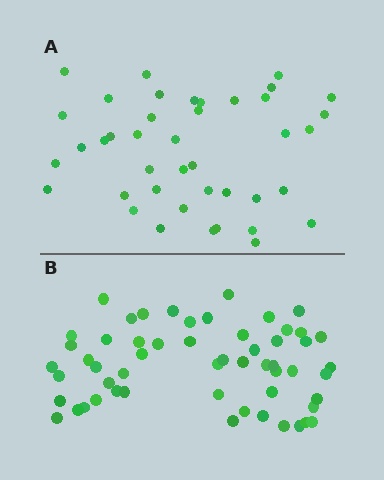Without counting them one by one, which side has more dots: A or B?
Region B (the bottom region) has more dots.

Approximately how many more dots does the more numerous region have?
Region B has approximately 15 more dots than region A.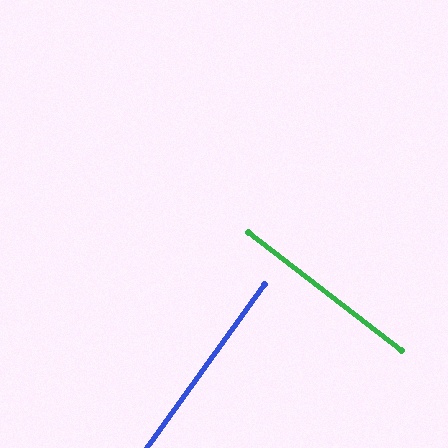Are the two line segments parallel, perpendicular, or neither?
Perpendicular — they meet at approximately 88°.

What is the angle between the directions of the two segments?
Approximately 88 degrees.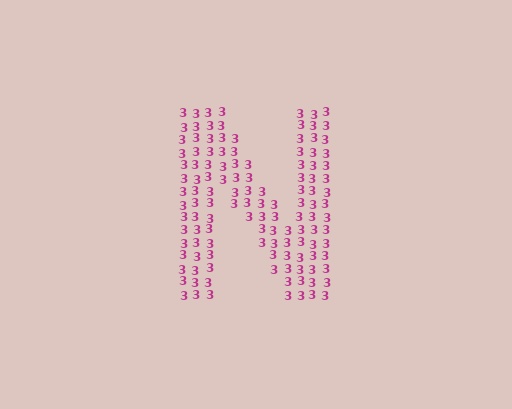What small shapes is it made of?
It is made of small digit 3's.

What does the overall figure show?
The overall figure shows the letter N.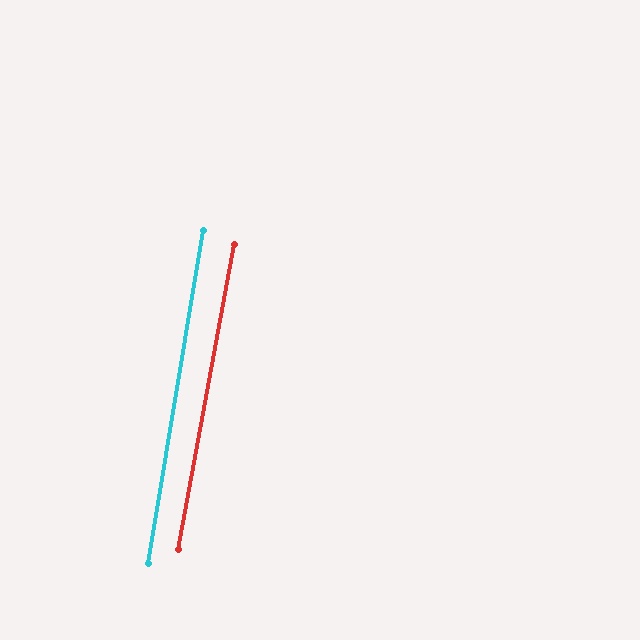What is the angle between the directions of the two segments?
Approximately 1 degree.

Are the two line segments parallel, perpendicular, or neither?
Parallel — their directions differ by only 1.2°.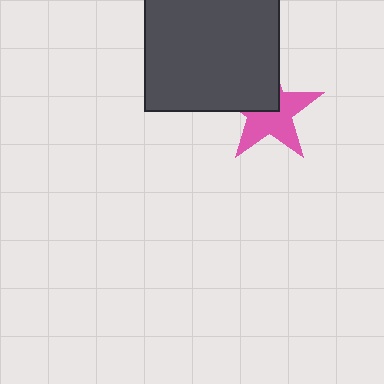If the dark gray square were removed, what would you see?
You would see the complete pink star.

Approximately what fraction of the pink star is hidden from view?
Roughly 39% of the pink star is hidden behind the dark gray square.